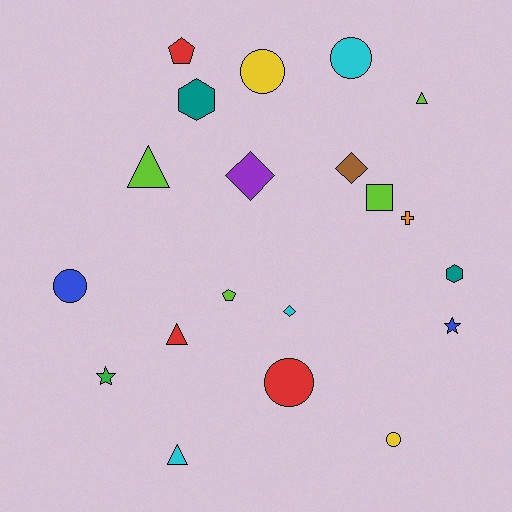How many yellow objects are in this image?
There are 2 yellow objects.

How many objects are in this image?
There are 20 objects.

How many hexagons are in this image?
There are 2 hexagons.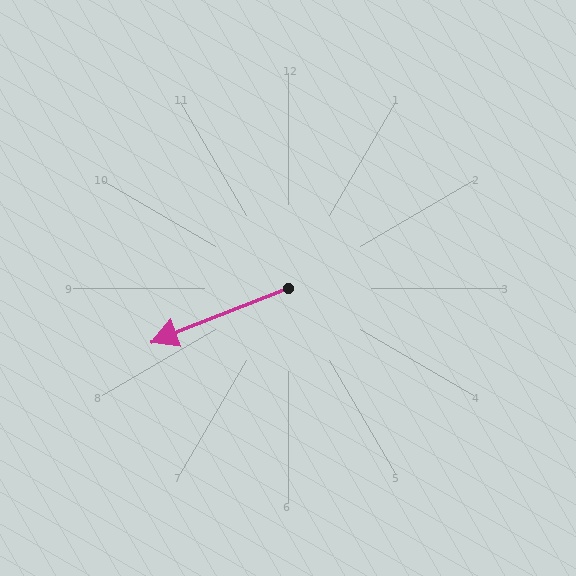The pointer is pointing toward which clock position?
Roughly 8 o'clock.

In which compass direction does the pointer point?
West.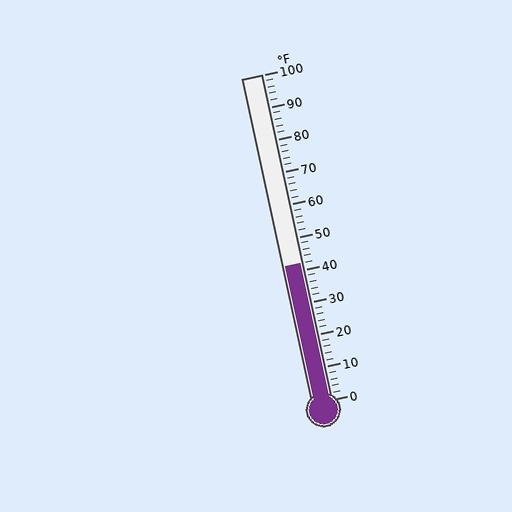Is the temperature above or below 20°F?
The temperature is above 20°F.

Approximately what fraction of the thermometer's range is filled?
The thermometer is filled to approximately 40% of its range.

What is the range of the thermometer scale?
The thermometer scale ranges from 0°F to 100°F.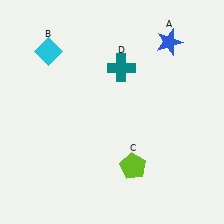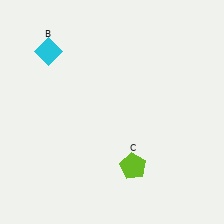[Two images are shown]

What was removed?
The teal cross (D), the blue star (A) were removed in Image 2.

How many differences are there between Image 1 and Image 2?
There are 2 differences between the two images.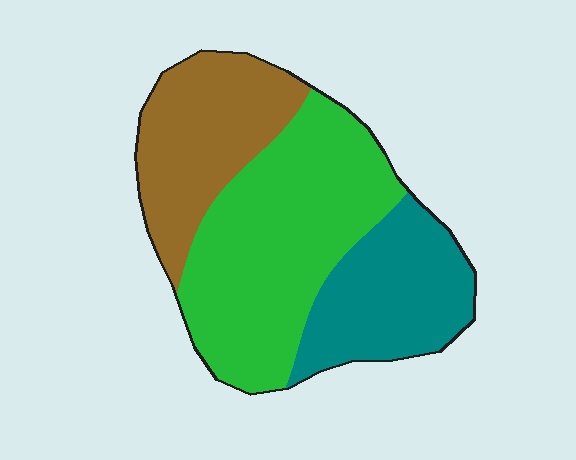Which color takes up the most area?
Green, at roughly 45%.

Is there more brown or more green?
Green.